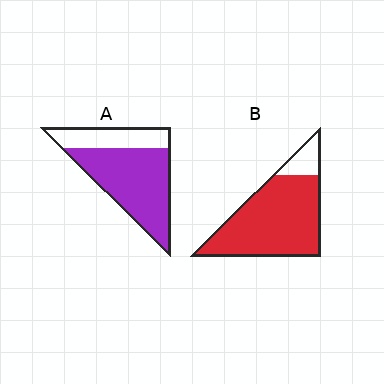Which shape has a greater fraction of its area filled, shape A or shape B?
Shape B.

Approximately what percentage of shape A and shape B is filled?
A is approximately 70% and B is approximately 85%.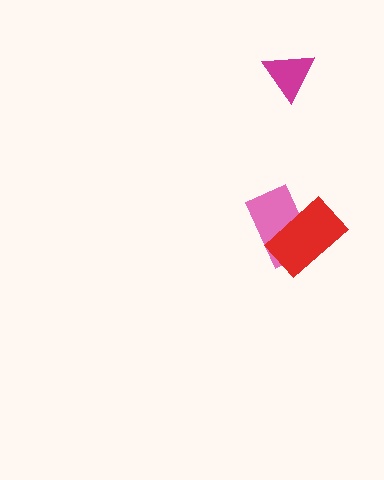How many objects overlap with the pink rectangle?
1 object overlaps with the pink rectangle.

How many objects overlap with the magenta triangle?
0 objects overlap with the magenta triangle.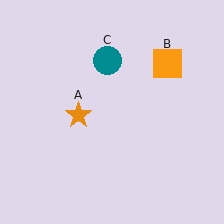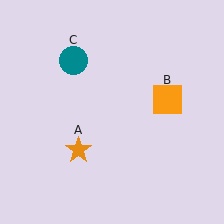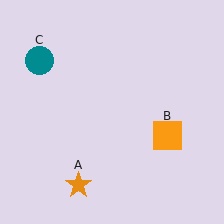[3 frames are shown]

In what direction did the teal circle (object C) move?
The teal circle (object C) moved left.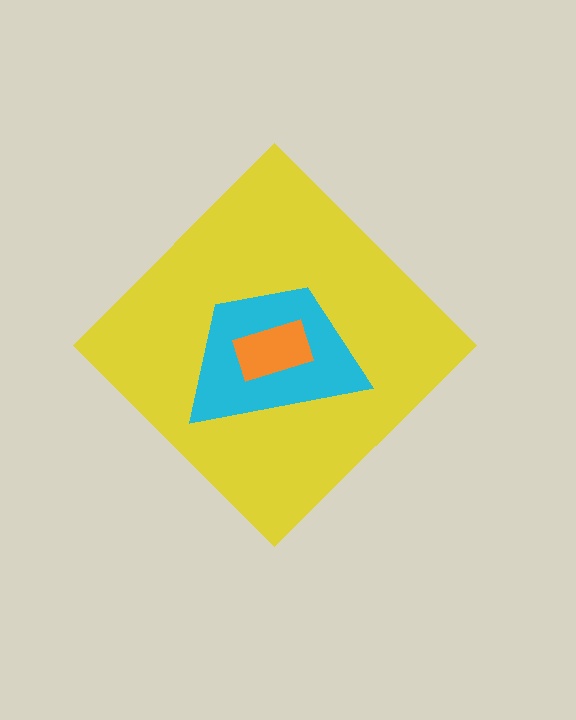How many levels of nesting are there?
3.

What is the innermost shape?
The orange rectangle.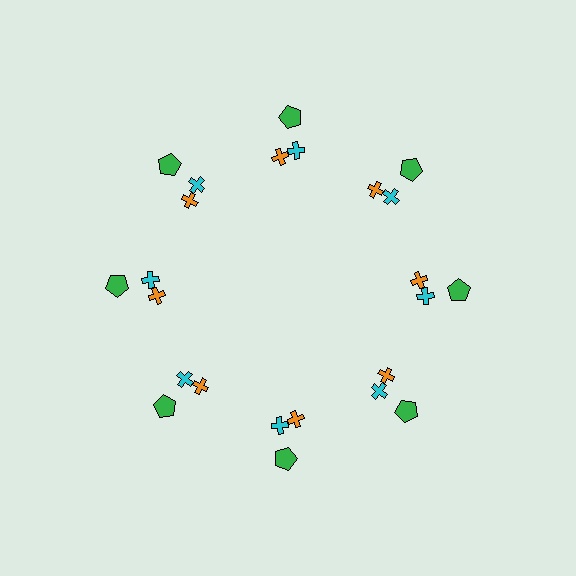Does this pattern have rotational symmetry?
Yes, this pattern has 8-fold rotational symmetry. It looks the same after rotating 45 degrees around the center.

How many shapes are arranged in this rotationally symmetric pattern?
There are 24 shapes, arranged in 8 groups of 3.